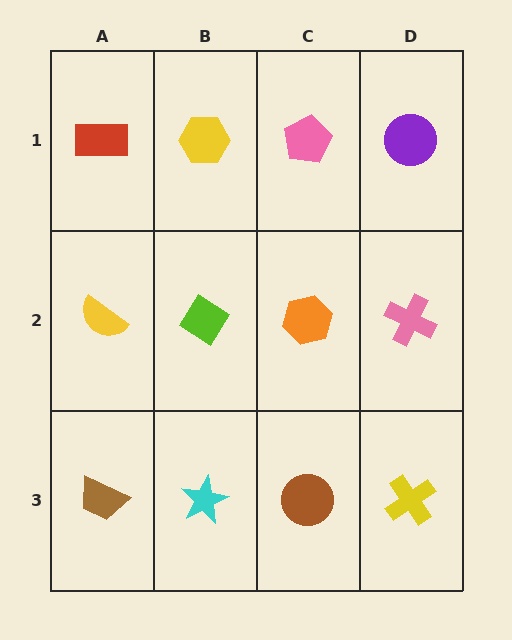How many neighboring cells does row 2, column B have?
4.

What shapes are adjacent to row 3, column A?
A yellow semicircle (row 2, column A), a cyan star (row 3, column B).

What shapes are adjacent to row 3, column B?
A lime diamond (row 2, column B), a brown trapezoid (row 3, column A), a brown circle (row 3, column C).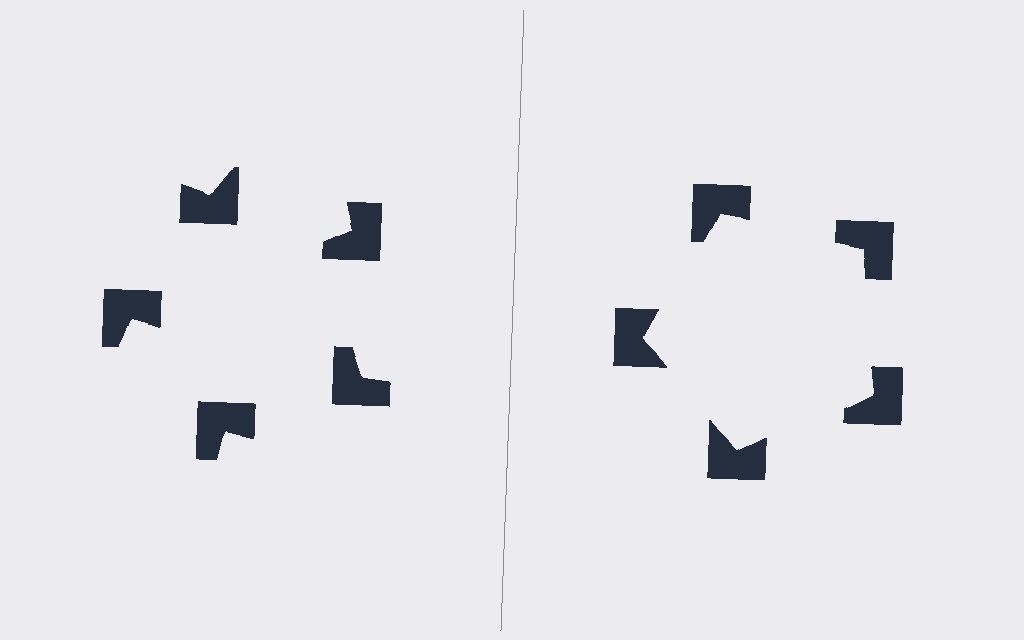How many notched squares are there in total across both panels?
10 — 5 on each side.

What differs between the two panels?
The notched squares are positioned identically on both sides; only the wedge orientations differ. On the right they align to a pentagon; on the left they are misaligned.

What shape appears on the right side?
An illusory pentagon.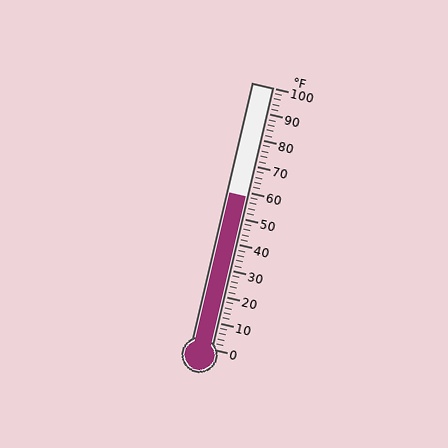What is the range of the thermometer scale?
The thermometer scale ranges from 0°F to 100°F.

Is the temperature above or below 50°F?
The temperature is above 50°F.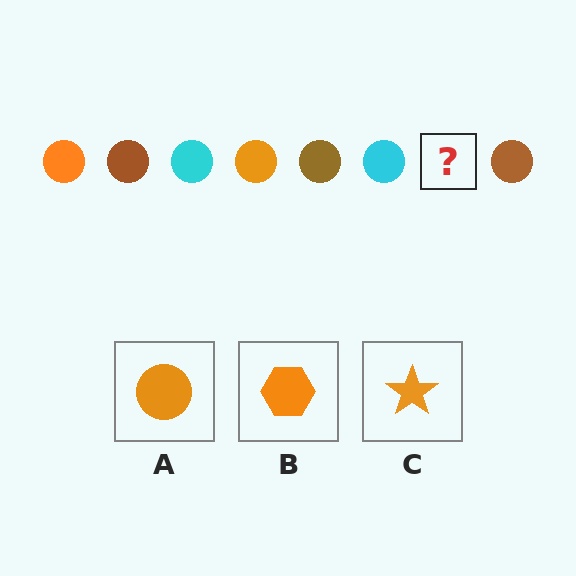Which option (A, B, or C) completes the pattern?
A.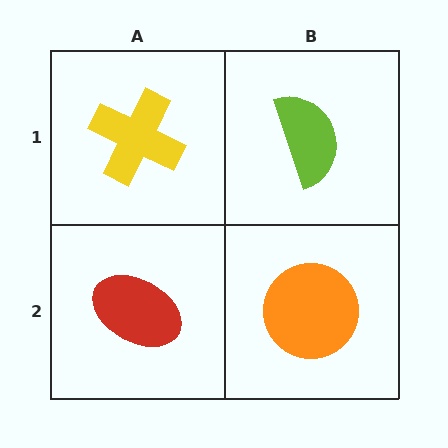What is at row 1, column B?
A lime semicircle.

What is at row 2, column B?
An orange circle.